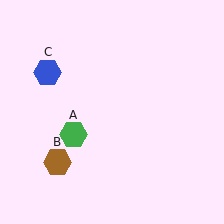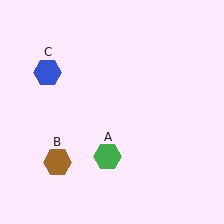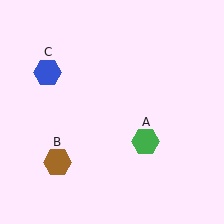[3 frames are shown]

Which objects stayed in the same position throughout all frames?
Brown hexagon (object B) and blue hexagon (object C) remained stationary.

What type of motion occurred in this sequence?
The green hexagon (object A) rotated counterclockwise around the center of the scene.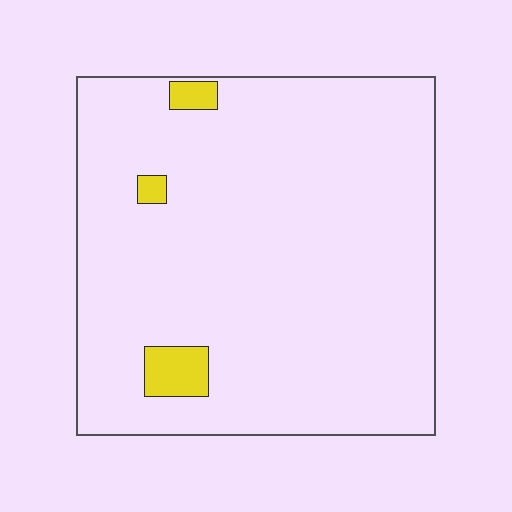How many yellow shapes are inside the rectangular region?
3.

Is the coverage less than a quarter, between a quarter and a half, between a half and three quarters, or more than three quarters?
Less than a quarter.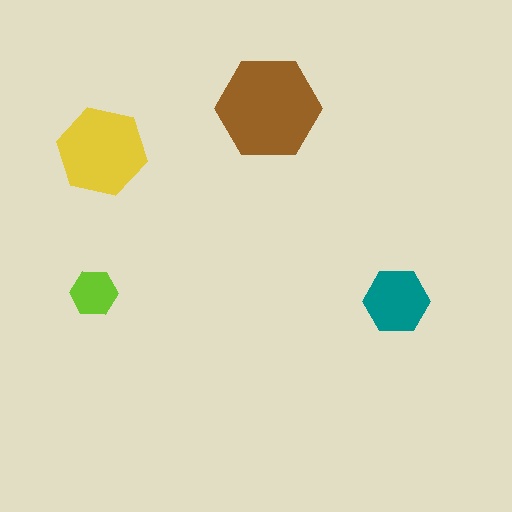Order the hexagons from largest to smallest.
the brown one, the yellow one, the teal one, the lime one.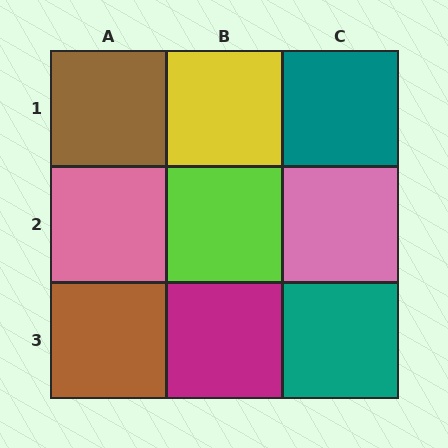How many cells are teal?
2 cells are teal.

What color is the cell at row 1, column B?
Yellow.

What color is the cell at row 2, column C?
Pink.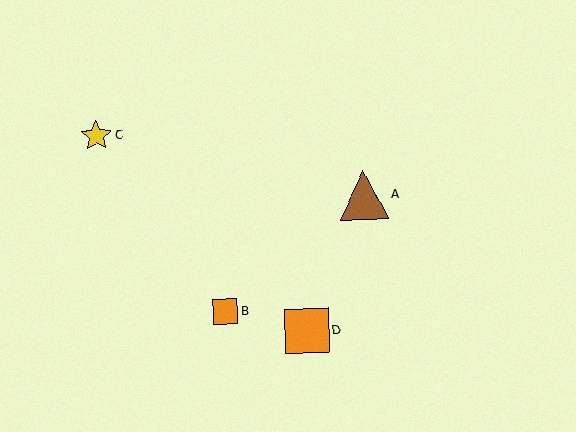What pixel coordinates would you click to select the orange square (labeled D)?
Click at (307, 331) to select the orange square D.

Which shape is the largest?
The brown triangle (labeled A) is the largest.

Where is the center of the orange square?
The center of the orange square is at (307, 331).